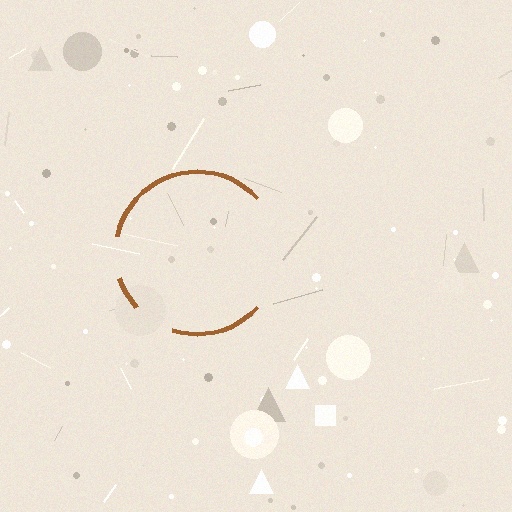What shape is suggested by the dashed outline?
The dashed outline suggests a circle.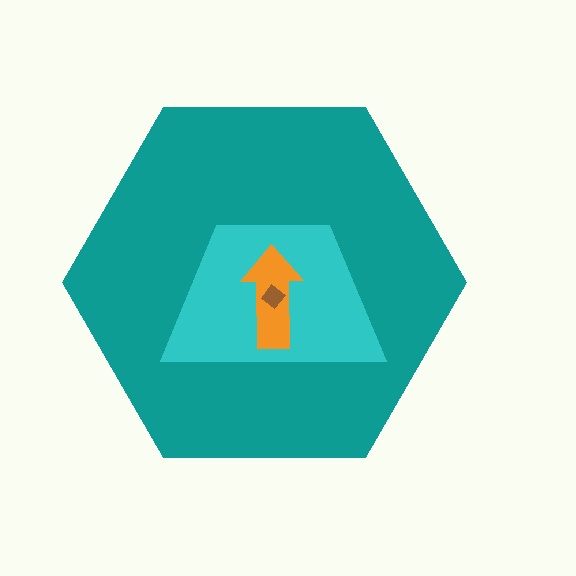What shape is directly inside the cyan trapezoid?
The orange arrow.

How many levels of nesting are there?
4.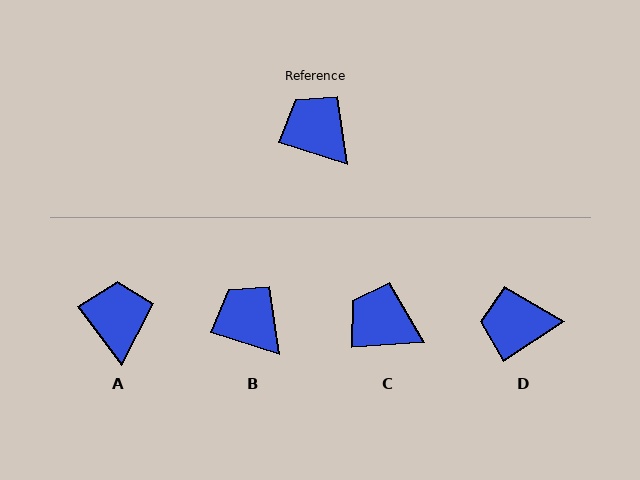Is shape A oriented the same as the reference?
No, it is off by about 35 degrees.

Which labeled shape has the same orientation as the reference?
B.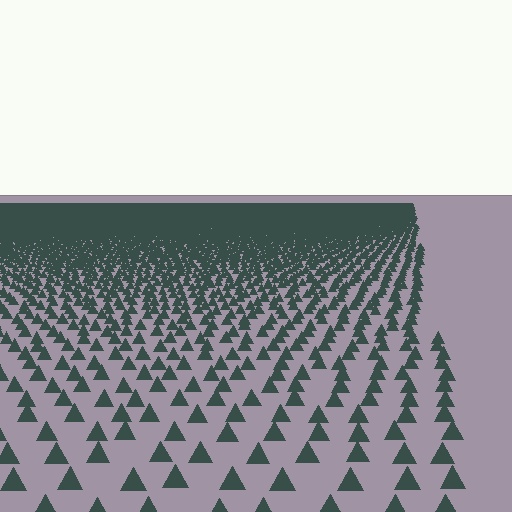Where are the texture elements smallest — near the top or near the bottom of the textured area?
Near the top.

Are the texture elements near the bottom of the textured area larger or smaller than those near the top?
Larger. Near the bottom, elements are closer to the viewer and appear at a bigger on-screen size.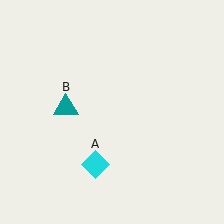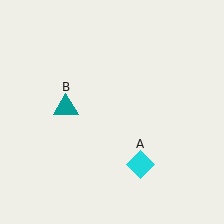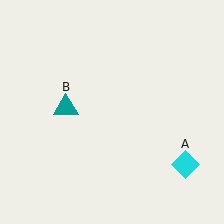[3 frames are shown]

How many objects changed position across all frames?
1 object changed position: cyan diamond (object A).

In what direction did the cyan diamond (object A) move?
The cyan diamond (object A) moved right.